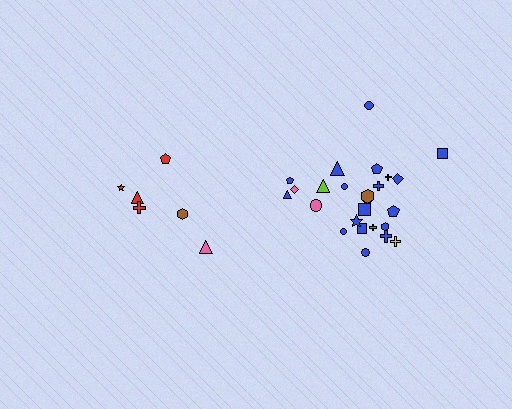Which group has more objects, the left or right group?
The right group.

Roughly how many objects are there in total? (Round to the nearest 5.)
Roughly 30 objects in total.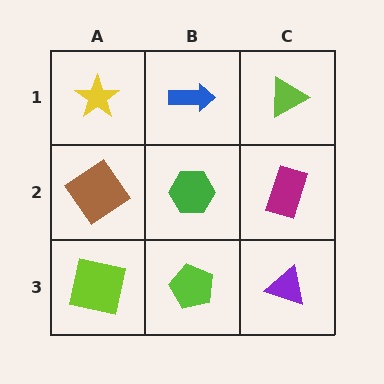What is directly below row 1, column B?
A green hexagon.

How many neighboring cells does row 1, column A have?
2.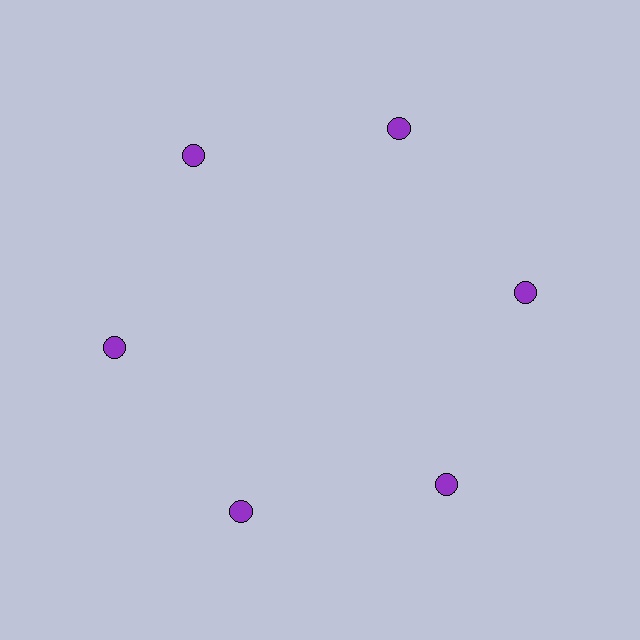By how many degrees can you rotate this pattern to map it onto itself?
The pattern maps onto itself every 60 degrees of rotation.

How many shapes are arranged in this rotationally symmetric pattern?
There are 6 shapes, arranged in 6 groups of 1.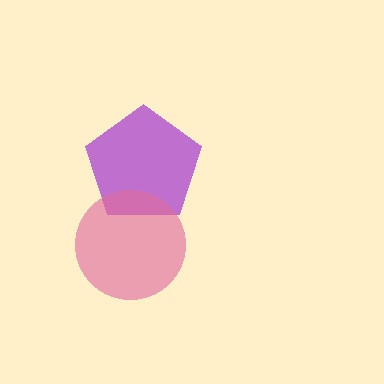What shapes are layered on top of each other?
The layered shapes are: a purple pentagon, a pink circle.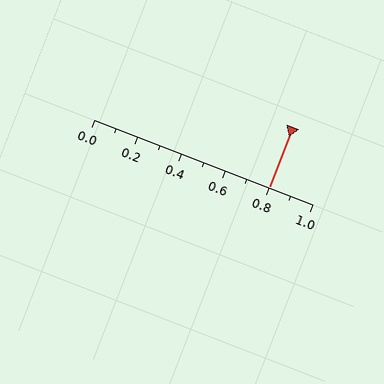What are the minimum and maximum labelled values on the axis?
The axis runs from 0.0 to 1.0.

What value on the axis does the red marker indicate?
The marker indicates approximately 0.8.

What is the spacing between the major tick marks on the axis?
The major ticks are spaced 0.2 apart.